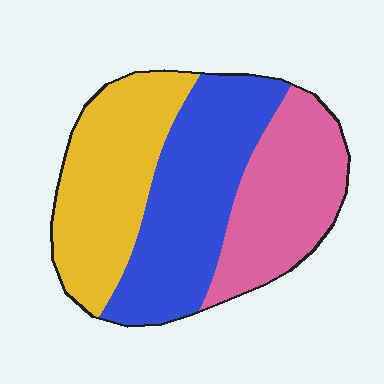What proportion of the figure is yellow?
Yellow covers roughly 35% of the figure.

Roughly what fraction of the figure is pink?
Pink takes up about one third (1/3) of the figure.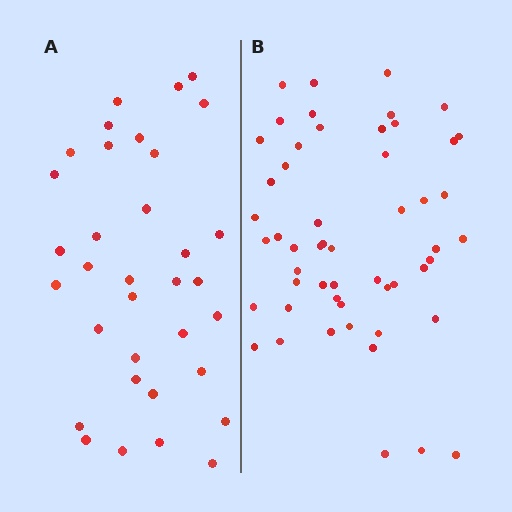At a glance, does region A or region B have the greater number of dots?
Region B (the right region) has more dots.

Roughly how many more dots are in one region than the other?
Region B has approximately 20 more dots than region A.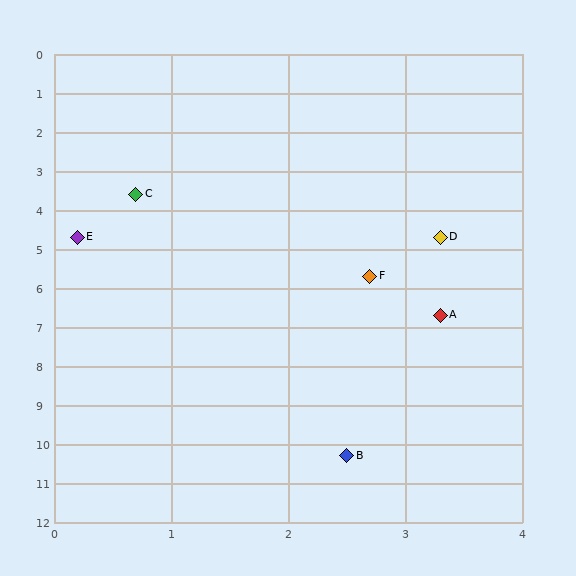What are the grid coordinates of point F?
Point F is at approximately (2.7, 5.7).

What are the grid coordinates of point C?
Point C is at approximately (0.7, 3.6).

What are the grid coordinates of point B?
Point B is at approximately (2.5, 10.3).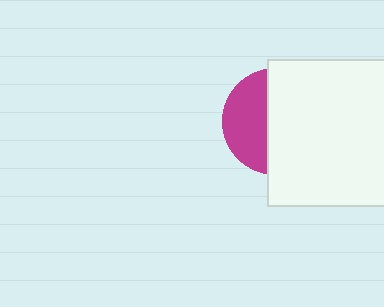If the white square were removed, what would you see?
You would see the complete magenta circle.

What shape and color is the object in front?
The object in front is a white square.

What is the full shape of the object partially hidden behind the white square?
The partially hidden object is a magenta circle.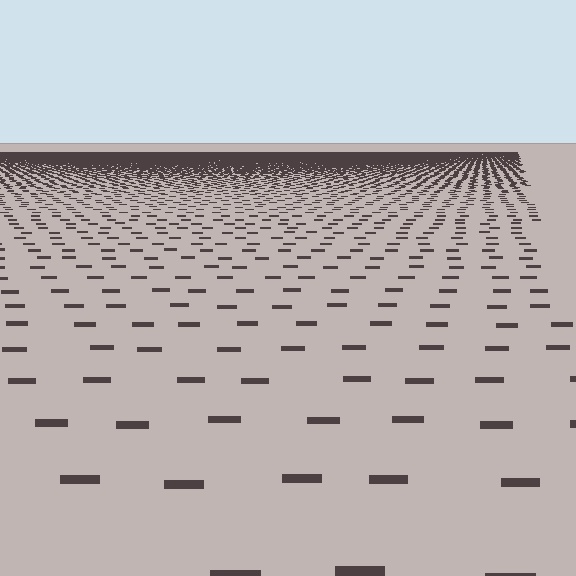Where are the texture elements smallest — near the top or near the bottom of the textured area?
Near the top.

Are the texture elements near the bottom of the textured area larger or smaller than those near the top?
Larger. Near the bottom, elements are closer to the viewer and appear at a bigger on-screen size.